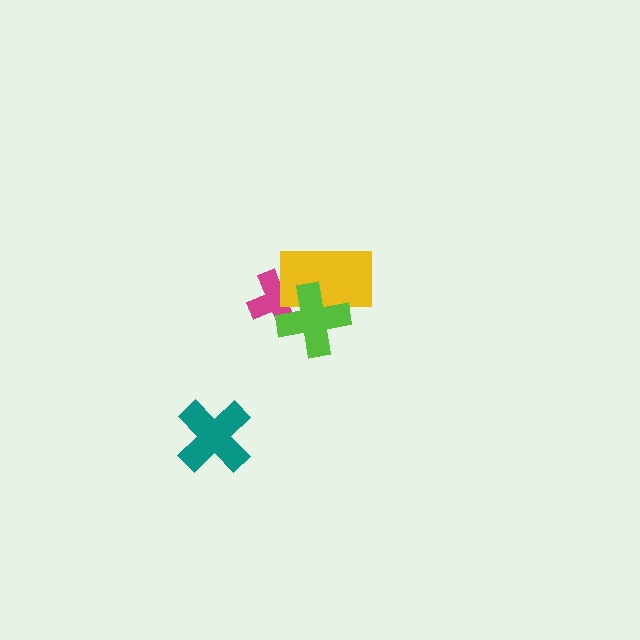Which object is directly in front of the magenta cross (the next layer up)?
The yellow rectangle is directly in front of the magenta cross.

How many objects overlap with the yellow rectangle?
2 objects overlap with the yellow rectangle.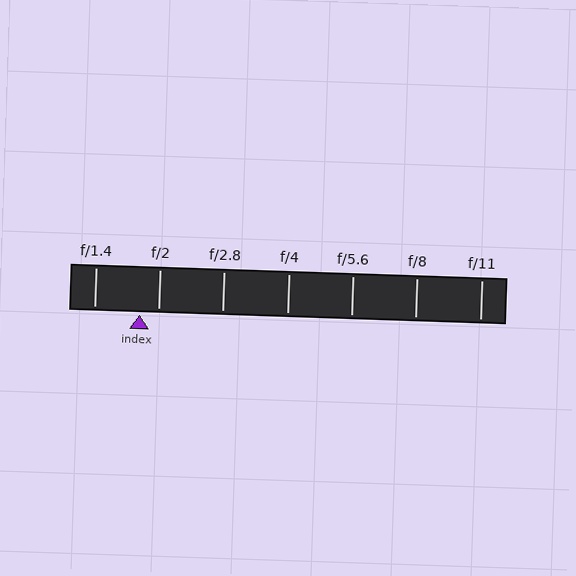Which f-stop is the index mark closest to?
The index mark is closest to f/2.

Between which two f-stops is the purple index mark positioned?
The index mark is between f/1.4 and f/2.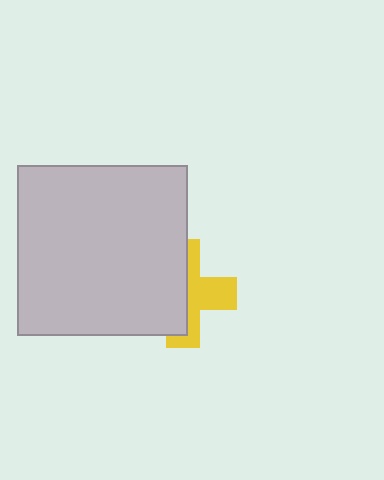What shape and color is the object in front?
The object in front is a light gray square.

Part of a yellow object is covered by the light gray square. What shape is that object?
It is a cross.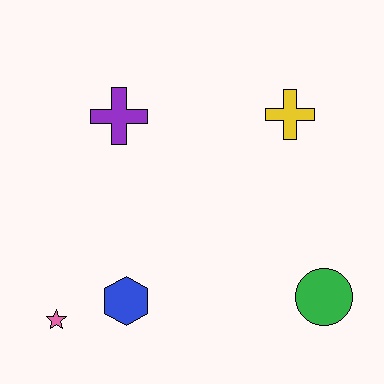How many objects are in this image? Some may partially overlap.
There are 5 objects.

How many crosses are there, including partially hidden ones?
There are 2 crosses.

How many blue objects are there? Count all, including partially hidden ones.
There is 1 blue object.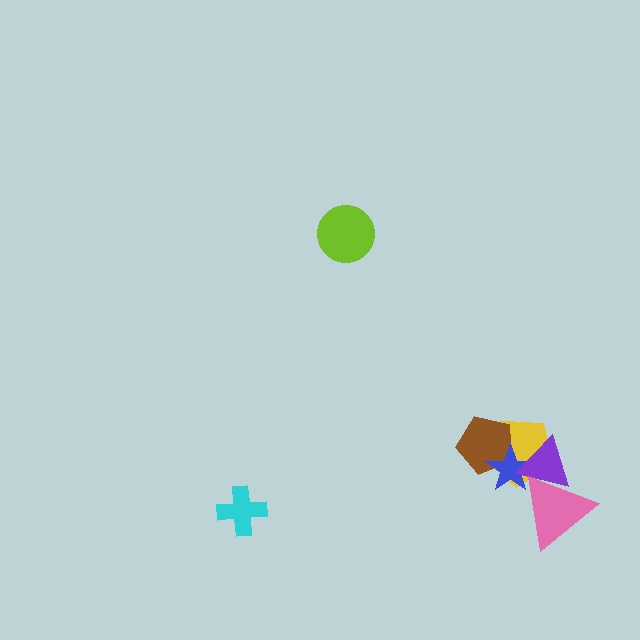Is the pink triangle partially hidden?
No, no other shape covers it.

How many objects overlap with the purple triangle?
3 objects overlap with the purple triangle.